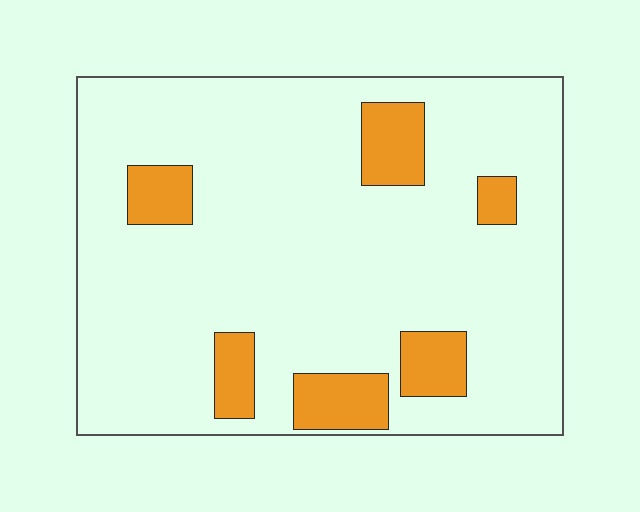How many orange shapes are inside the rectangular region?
6.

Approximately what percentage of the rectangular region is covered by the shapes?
Approximately 15%.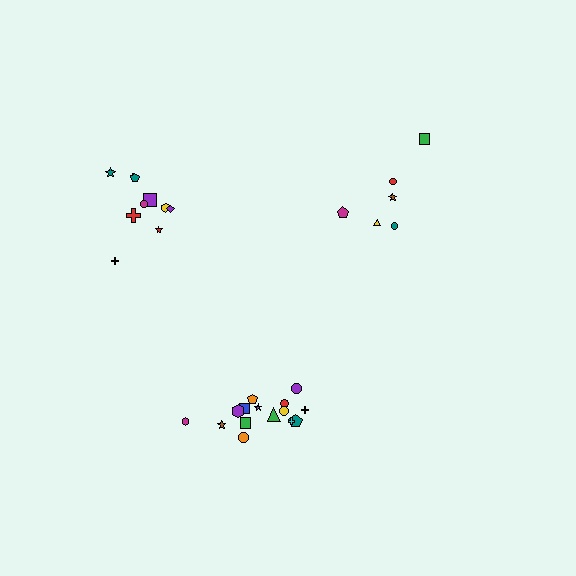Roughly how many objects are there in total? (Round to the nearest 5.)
Roughly 30 objects in total.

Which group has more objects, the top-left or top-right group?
The top-left group.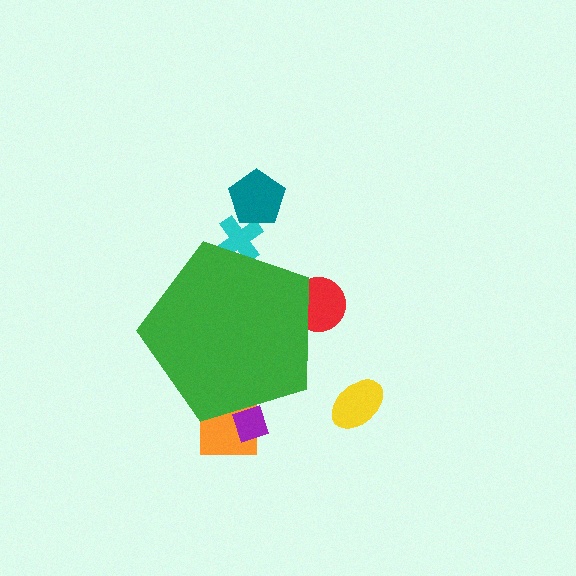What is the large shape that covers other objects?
A green pentagon.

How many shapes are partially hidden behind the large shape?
4 shapes are partially hidden.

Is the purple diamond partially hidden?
Yes, the purple diamond is partially hidden behind the green pentagon.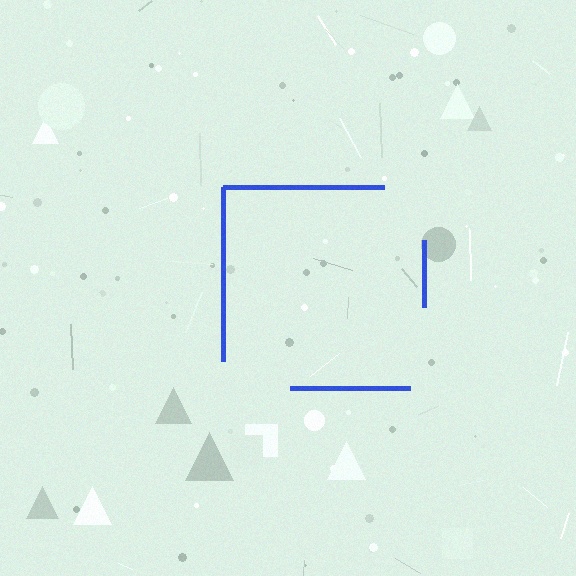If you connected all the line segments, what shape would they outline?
They would outline a square.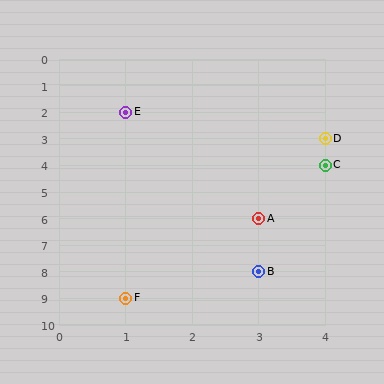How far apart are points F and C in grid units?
Points F and C are 3 columns and 5 rows apart (about 5.8 grid units diagonally).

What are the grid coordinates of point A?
Point A is at grid coordinates (3, 6).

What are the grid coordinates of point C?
Point C is at grid coordinates (4, 4).